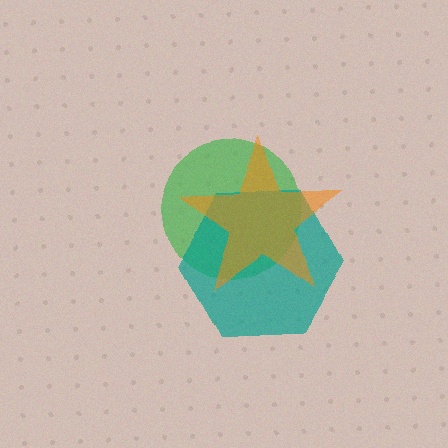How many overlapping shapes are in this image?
There are 3 overlapping shapes in the image.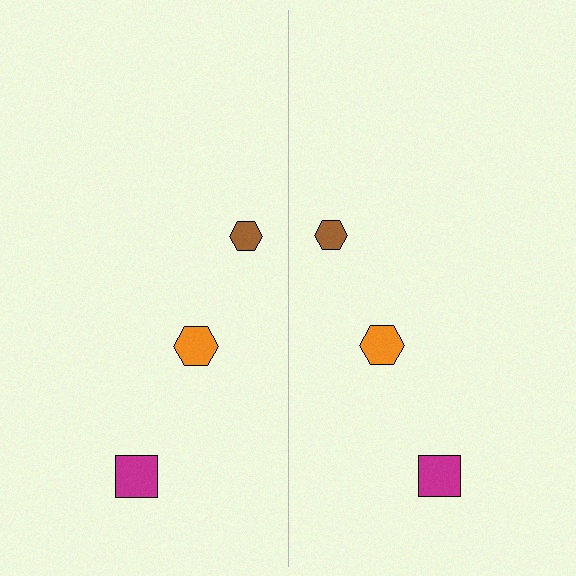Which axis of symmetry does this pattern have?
The pattern has a vertical axis of symmetry running through the center of the image.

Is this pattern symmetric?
Yes, this pattern has bilateral (reflection) symmetry.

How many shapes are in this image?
There are 6 shapes in this image.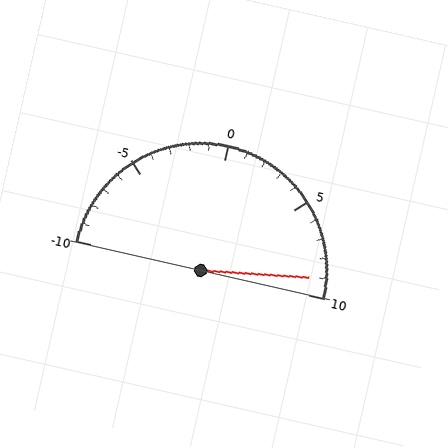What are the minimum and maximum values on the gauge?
The gauge ranges from -10 to 10.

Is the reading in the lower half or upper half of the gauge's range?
The reading is in the upper half of the range (-10 to 10).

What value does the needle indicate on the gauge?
The needle indicates approximately 9.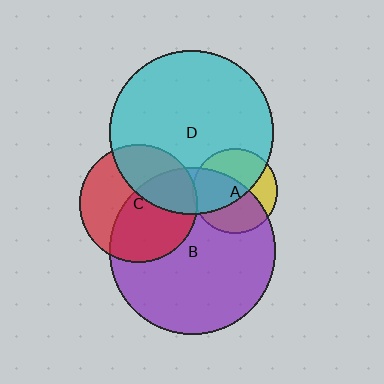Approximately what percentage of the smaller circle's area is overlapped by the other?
Approximately 55%.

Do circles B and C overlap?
Yes.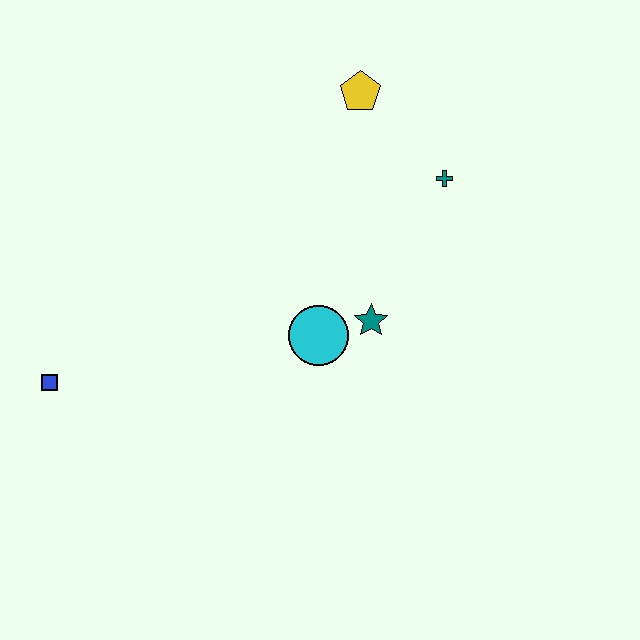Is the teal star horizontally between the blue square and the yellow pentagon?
No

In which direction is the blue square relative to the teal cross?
The blue square is to the left of the teal cross.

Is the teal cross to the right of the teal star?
Yes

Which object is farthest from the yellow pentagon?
The blue square is farthest from the yellow pentagon.